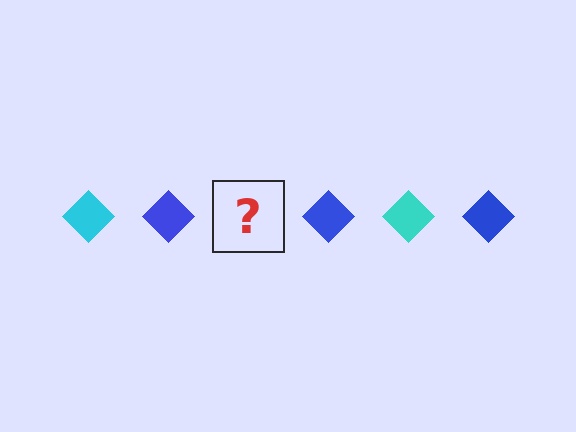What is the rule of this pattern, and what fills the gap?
The rule is that the pattern cycles through cyan, blue diamonds. The gap should be filled with a cyan diamond.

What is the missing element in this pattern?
The missing element is a cyan diamond.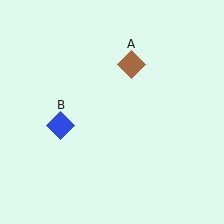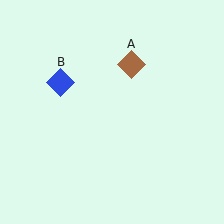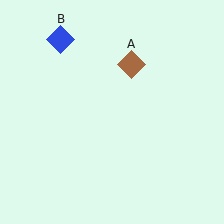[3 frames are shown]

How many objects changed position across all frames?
1 object changed position: blue diamond (object B).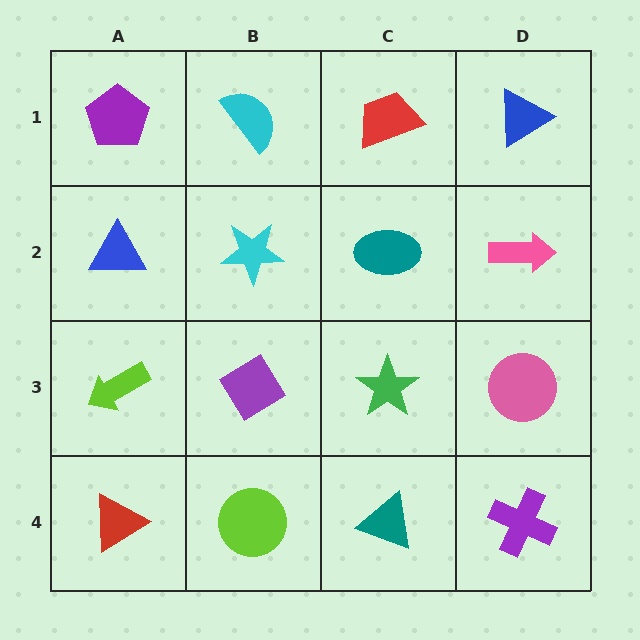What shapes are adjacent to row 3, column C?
A teal ellipse (row 2, column C), a teal triangle (row 4, column C), a purple diamond (row 3, column B), a pink circle (row 3, column D).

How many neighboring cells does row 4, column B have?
3.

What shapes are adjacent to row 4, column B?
A purple diamond (row 3, column B), a red triangle (row 4, column A), a teal triangle (row 4, column C).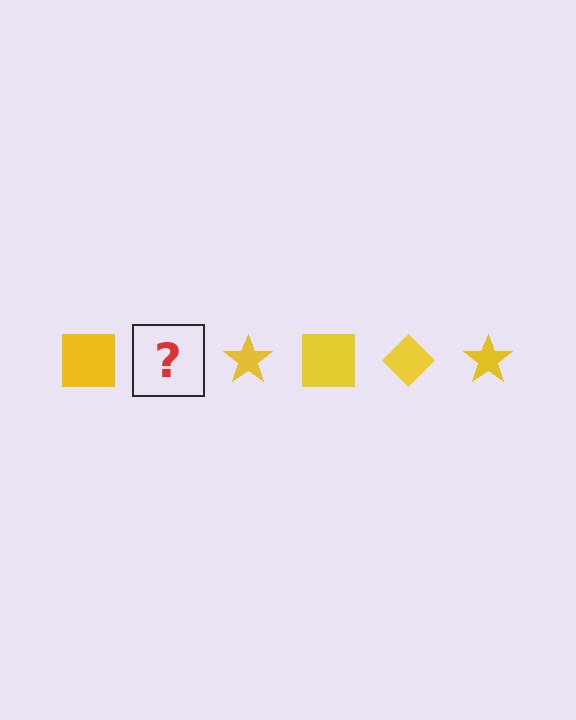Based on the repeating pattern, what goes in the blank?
The blank should be a yellow diamond.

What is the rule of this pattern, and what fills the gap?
The rule is that the pattern cycles through square, diamond, star shapes in yellow. The gap should be filled with a yellow diamond.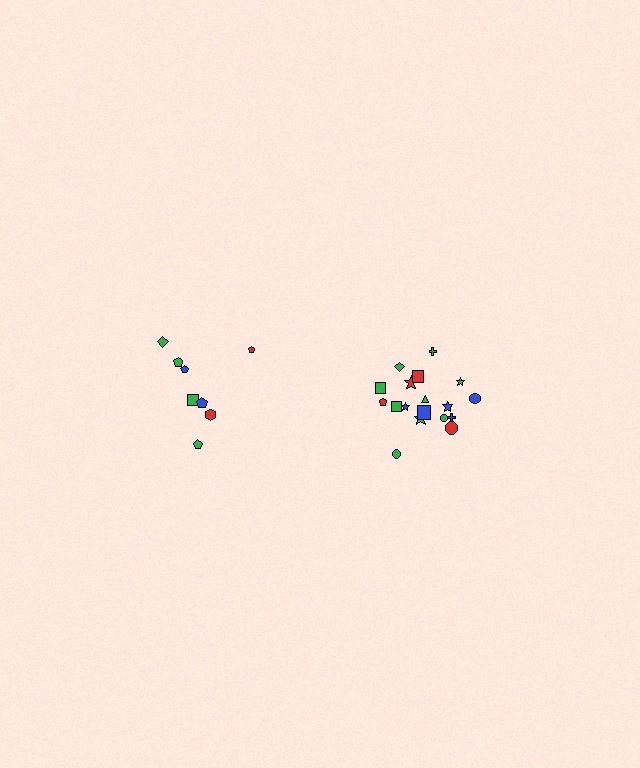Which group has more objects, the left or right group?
The right group.